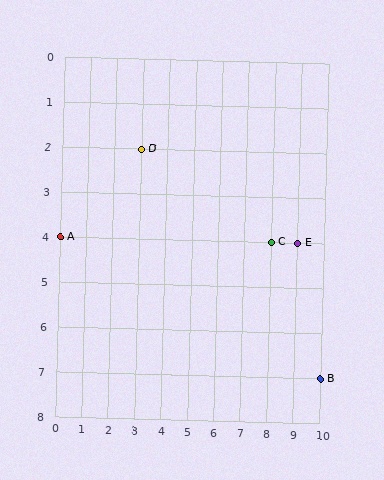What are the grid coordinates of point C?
Point C is at grid coordinates (8, 4).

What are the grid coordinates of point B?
Point B is at grid coordinates (10, 7).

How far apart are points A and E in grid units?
Points A and E are 9 columns apart.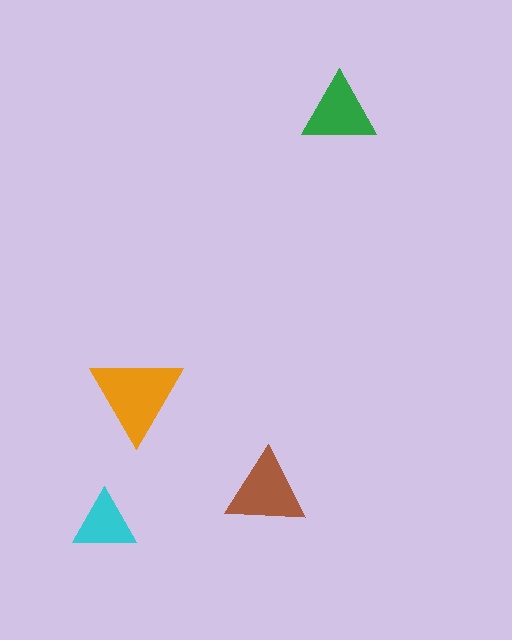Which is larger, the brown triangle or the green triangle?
The brown one.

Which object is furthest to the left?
The cyan triangle is leftmost.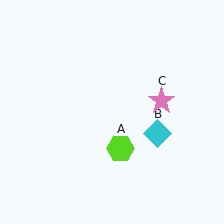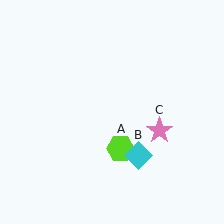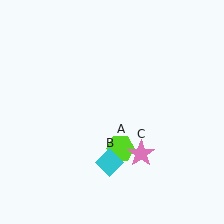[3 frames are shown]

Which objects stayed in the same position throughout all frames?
Lime hexagon (object A) remained stationary.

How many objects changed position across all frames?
2 objects changed position: cyan diamond (object B), pink star (object C).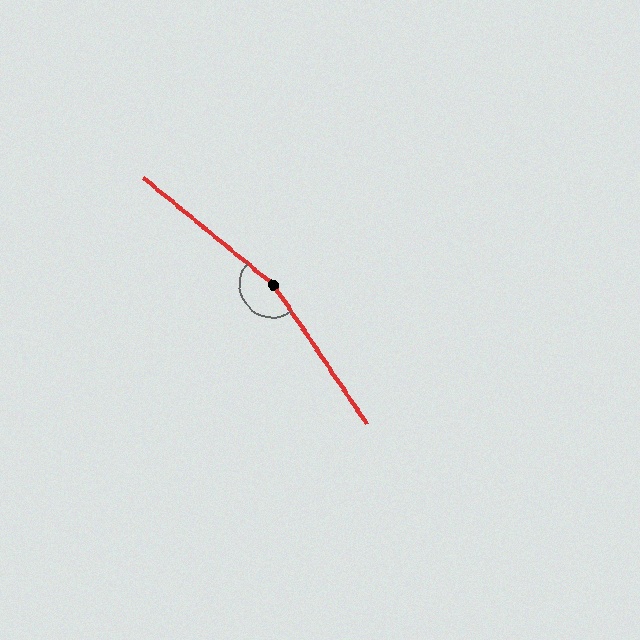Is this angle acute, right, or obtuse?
It is obtuse.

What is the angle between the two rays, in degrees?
Approximately 163 degrees.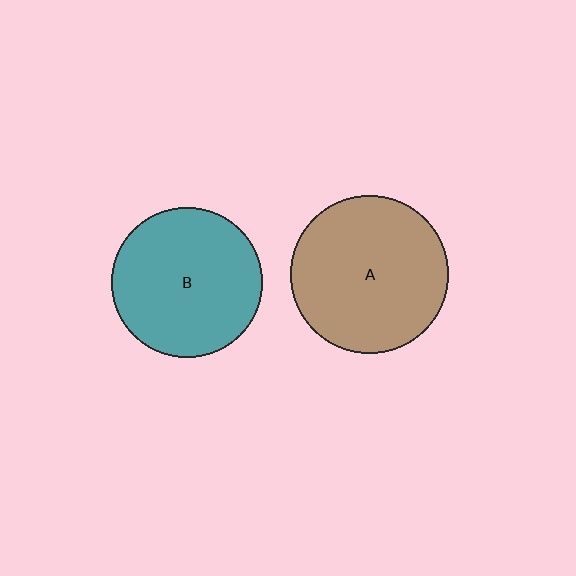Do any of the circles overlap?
No, none of the circles overlap.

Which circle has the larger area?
Circle A (brown).